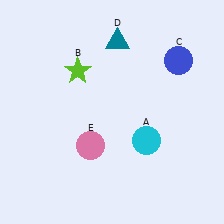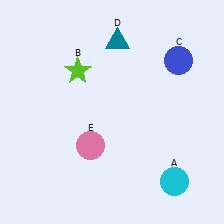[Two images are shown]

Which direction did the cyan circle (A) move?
The cyan circle (A) moved down.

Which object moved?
The cyan circle (A) moved down.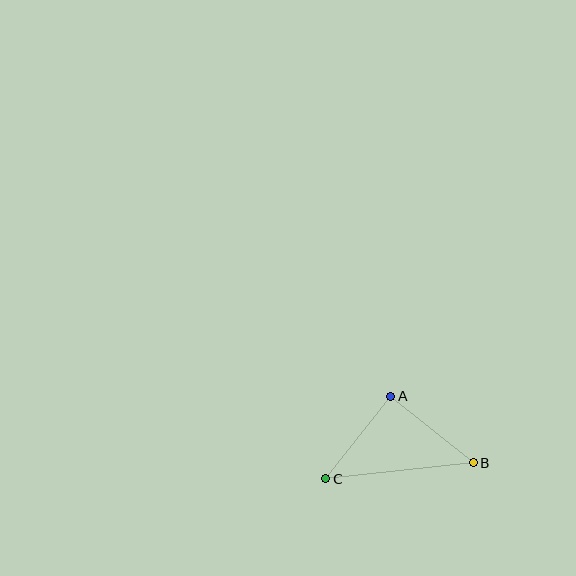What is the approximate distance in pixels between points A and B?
The distance between A and B is approximately 106 pixels.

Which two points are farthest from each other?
Points B and C are farthest from each other.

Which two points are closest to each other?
Points A and C are closest to each other.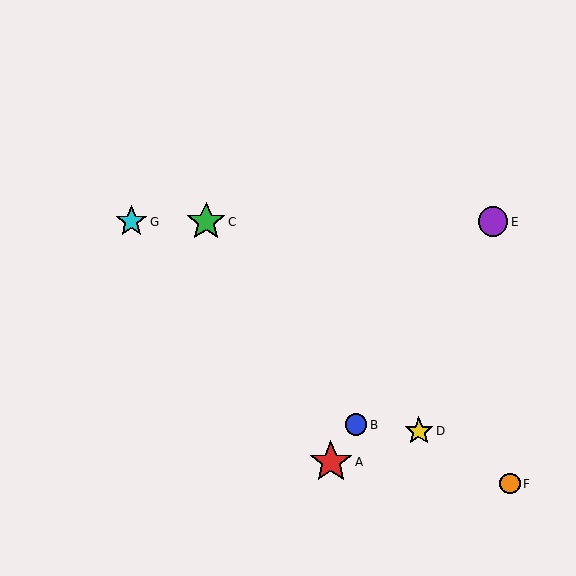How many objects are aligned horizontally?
3 objects (C, E, G) are aligned horizontally.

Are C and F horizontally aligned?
No, C is at y≈222 and F is at y≈484.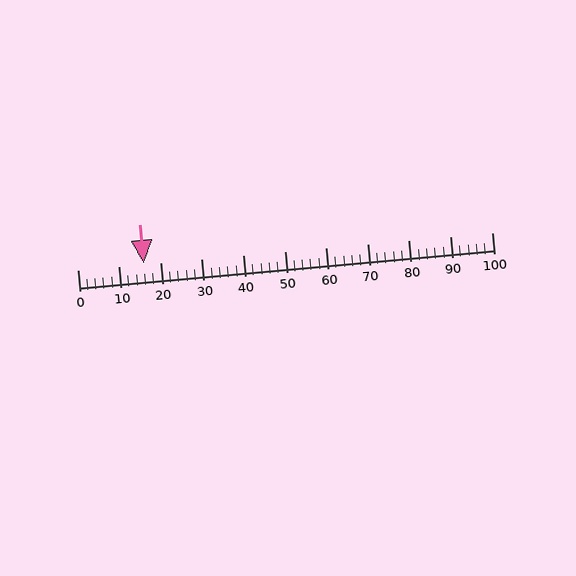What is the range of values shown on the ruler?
The ruler shows values from 0 to 100.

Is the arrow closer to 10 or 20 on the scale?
The arrow is closer to 20.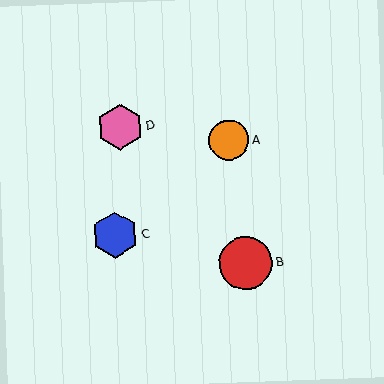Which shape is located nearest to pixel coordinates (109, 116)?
The pink hexagon (labeled D) at (120, 127) is nearest to that location.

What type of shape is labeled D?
Shape D is a pink hexagon.